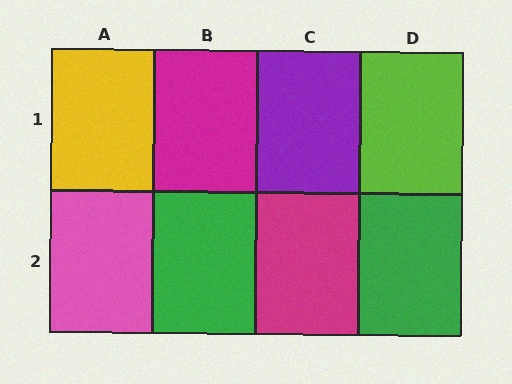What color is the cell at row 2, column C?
Magenta.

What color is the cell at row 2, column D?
Green.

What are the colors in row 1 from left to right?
Yellow, magenta, purple, lime.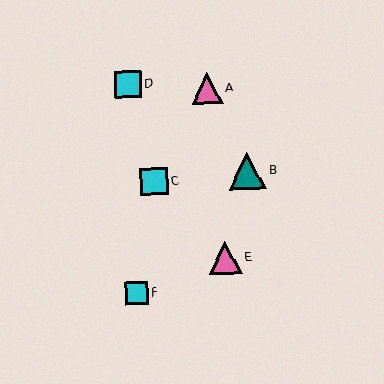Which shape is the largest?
The teal triangle (labeled B) is the largest.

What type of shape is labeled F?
Shape F is a cyan square.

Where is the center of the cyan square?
The center of the cyan square is at (154, 181).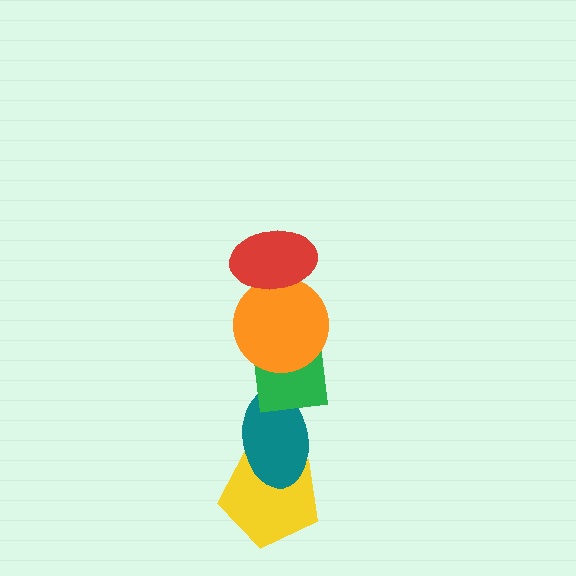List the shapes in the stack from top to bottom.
From top to bottom: the red ellipse, the orange circle, the green square, the teal ellipse, the yellow pentagon.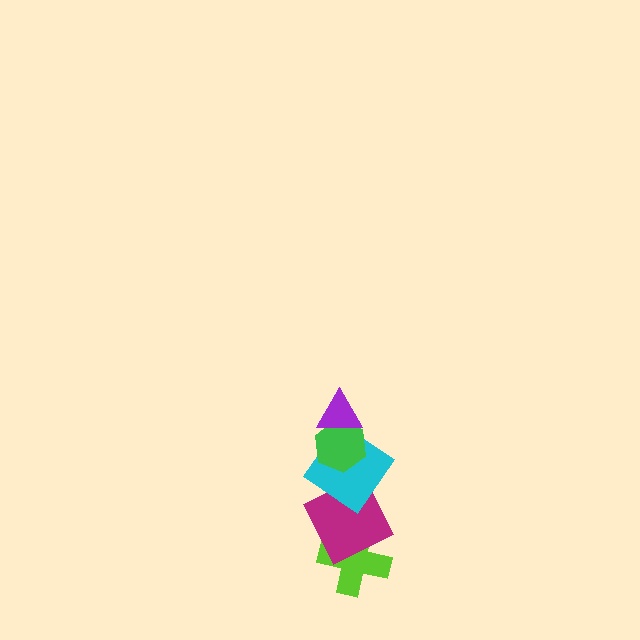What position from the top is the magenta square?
The magenta square is 4th from the top.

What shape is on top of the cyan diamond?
The green hexagon is on top of the cyan diamond.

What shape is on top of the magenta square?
The cyan diamond is on top of the magenta square.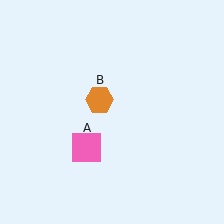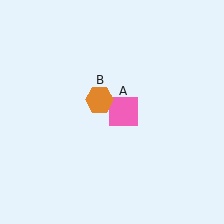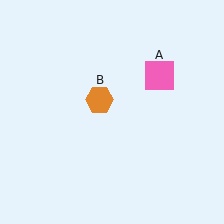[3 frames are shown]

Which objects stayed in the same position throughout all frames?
Orange hexagon (object B) remained stationary.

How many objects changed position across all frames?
1 object changed position: pink square (object A).